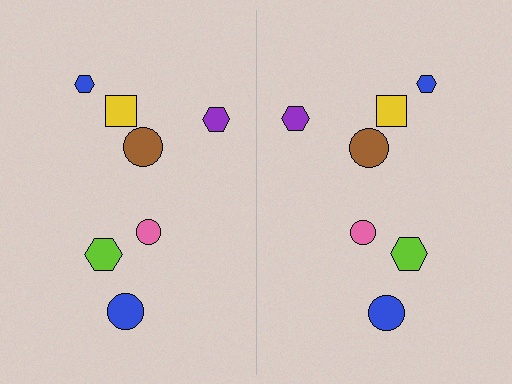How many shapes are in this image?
There are 14 shapes in this image.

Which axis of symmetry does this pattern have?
The pattern has a vertical axis of symmetry running through the center of the image.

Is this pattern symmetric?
Yes, this pattern has bilateral (reflection) symmetry.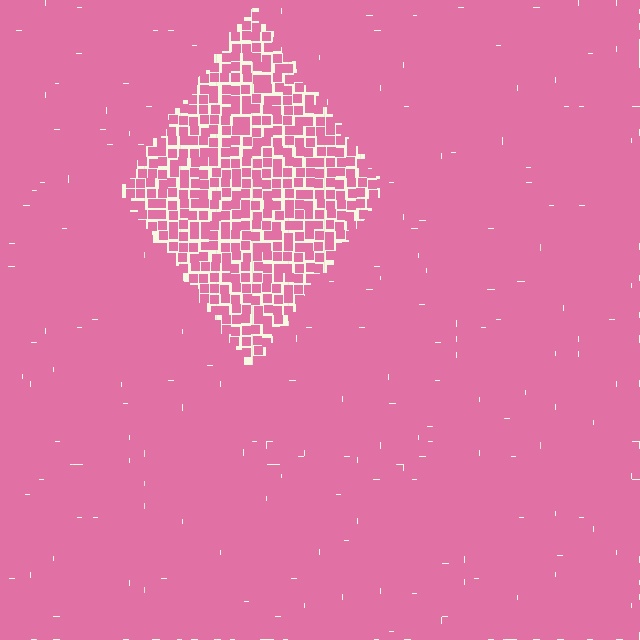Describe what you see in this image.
The image contains small pink elements arranged at two different densities. A diamond-shaped region is visible where the elements are less densely packed than the surrounding area.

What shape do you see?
I see a diamond.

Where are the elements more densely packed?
The elements are more densely packed outside the diamond boundary.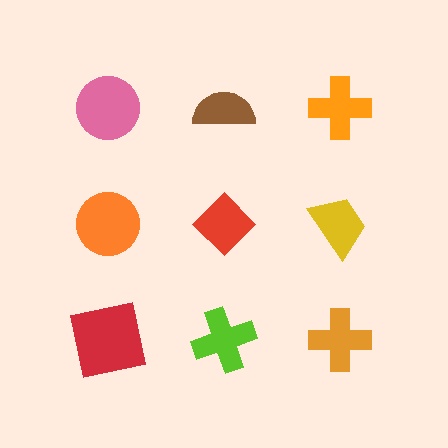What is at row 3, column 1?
A red square.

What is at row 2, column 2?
A red diamond.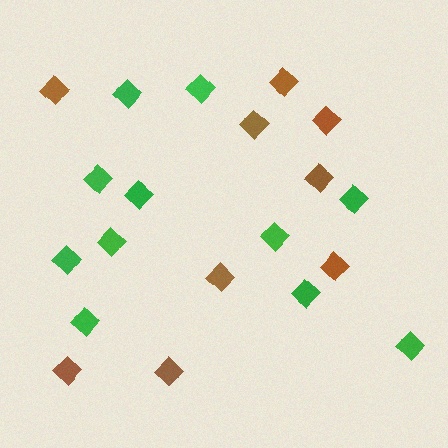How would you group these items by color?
There are 2 groups: one group of brown diamonds (9) and one group of green diamonds (11).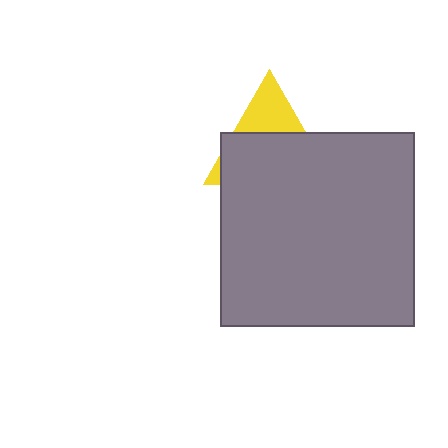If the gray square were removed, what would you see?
You would see the complete yellow triangle.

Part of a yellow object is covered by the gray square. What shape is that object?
It is a triangle.